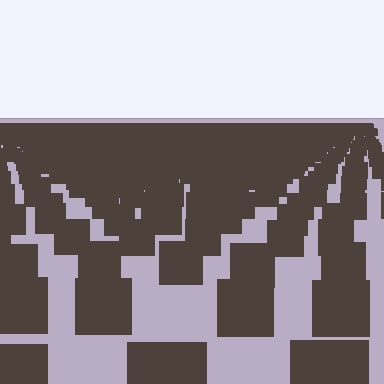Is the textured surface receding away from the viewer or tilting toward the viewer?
The surface is receding away from the viewer. Texture elements get smaller and denser toward the top.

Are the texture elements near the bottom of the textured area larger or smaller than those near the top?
Larger. Near the bottom, elements are closer to the viewer and appear at a bigger on-screen size.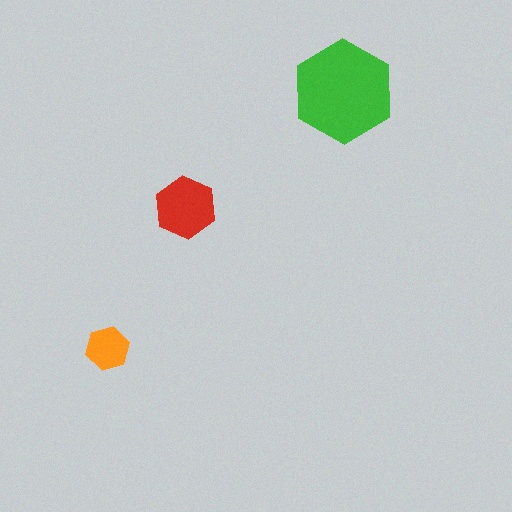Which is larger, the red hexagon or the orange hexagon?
The red one.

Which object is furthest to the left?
The orange hexagon is leftmost.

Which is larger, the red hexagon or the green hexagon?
The green one.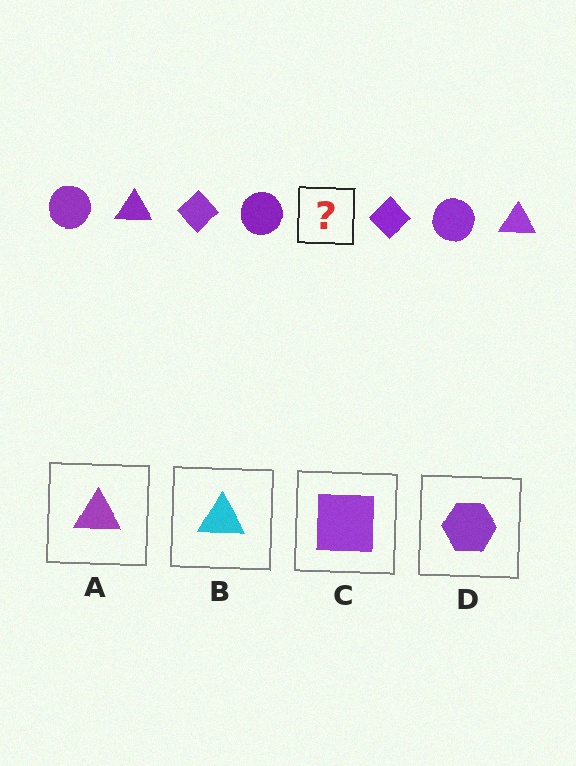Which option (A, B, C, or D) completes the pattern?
A.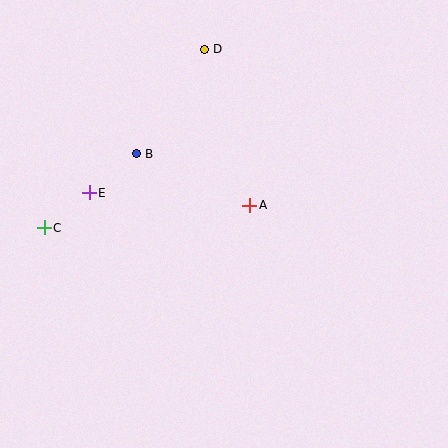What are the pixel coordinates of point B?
Point B is at (136, 154).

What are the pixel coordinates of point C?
Point C is at (44, 228).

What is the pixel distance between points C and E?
The distance between C and E is 57 pixels.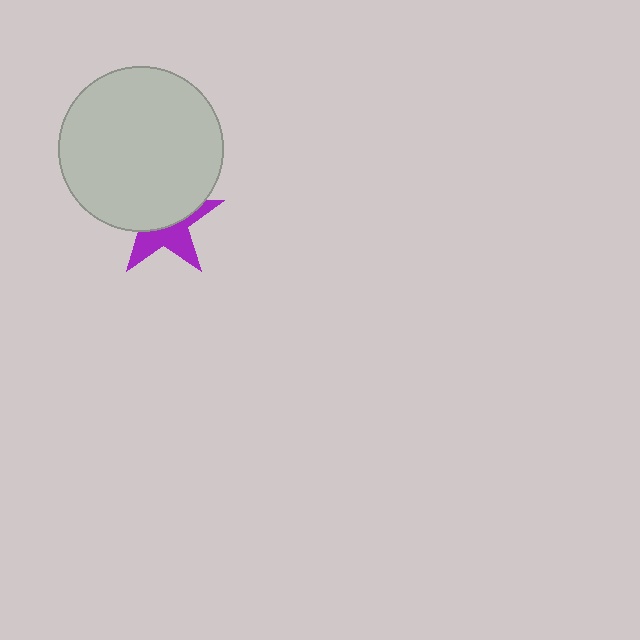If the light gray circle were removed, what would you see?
You would see the complete purple star.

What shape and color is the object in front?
The object in front is a light gray circle.